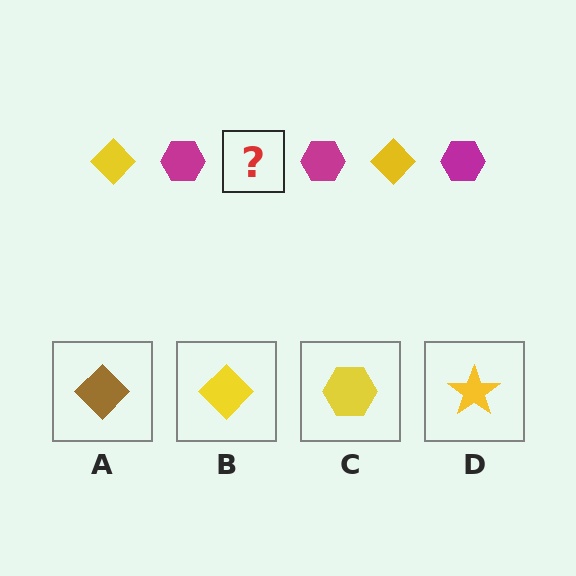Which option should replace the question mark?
Option B.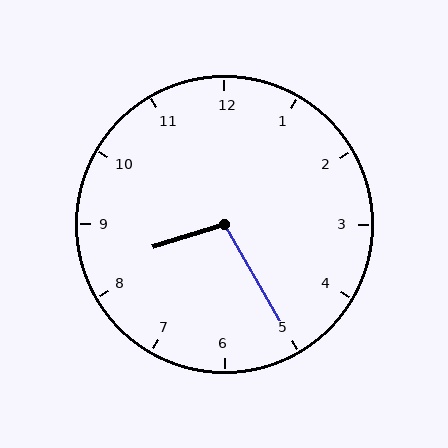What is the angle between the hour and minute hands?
Approximately 102 degrees.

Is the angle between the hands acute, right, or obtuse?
It is obtuse.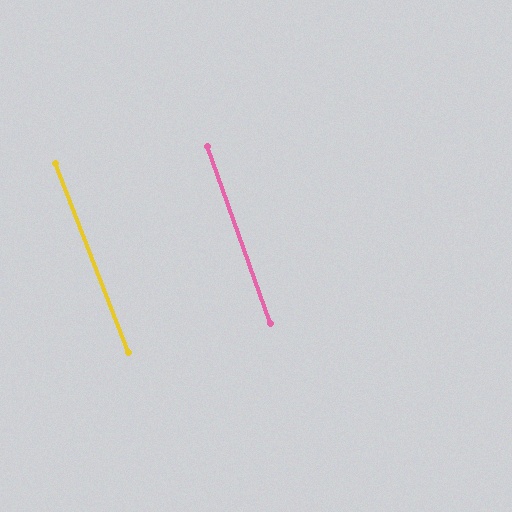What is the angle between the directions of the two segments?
Approximately 1 degree.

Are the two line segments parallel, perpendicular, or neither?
Parallel — their directions differ by only 1.4°.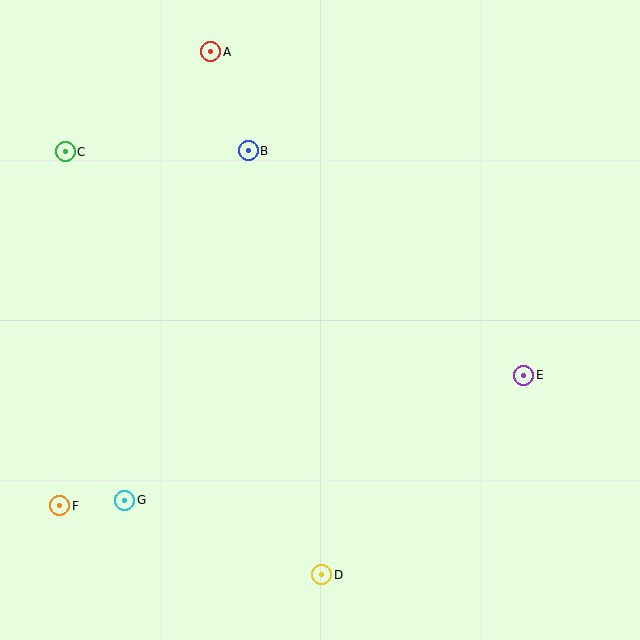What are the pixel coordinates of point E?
Point E is at (524, 375).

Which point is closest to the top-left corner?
Point C is closest to the top-left corner.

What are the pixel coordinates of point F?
Point F is at (60, 506).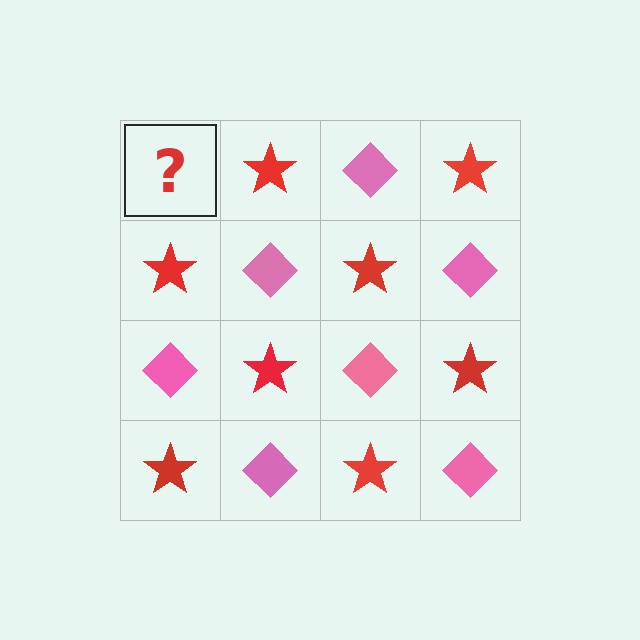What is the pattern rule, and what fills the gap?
The rule is that it alternates pink diamond and red star in a checkerboard pattern. The gap should be filled with a pink diamond.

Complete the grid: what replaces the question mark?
The question mark should be replaced with a pink diamond.